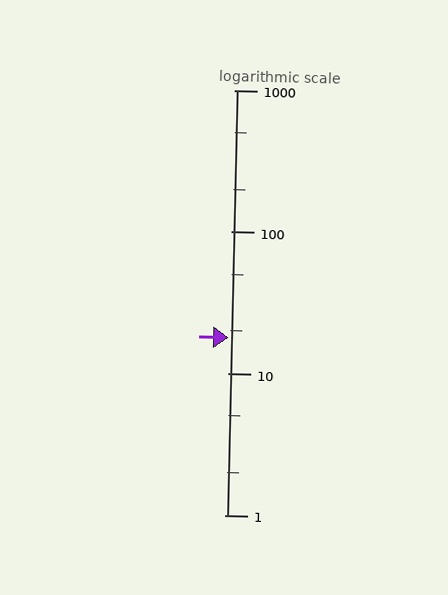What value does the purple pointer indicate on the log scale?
The pointer indicates approximately 18.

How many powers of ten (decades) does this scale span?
The scale spans 3 decades, from 1 to 1000.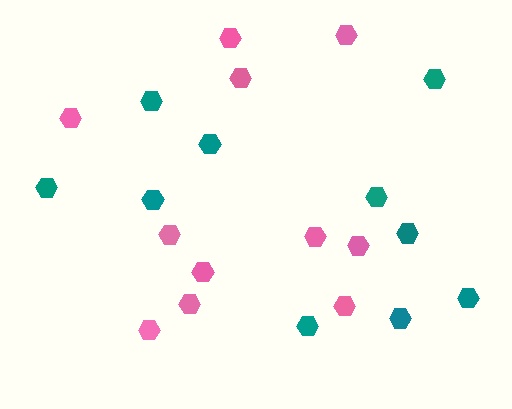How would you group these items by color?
There are 2 groups: one group of teal hexagons (10) and one group of pink hexagons (11).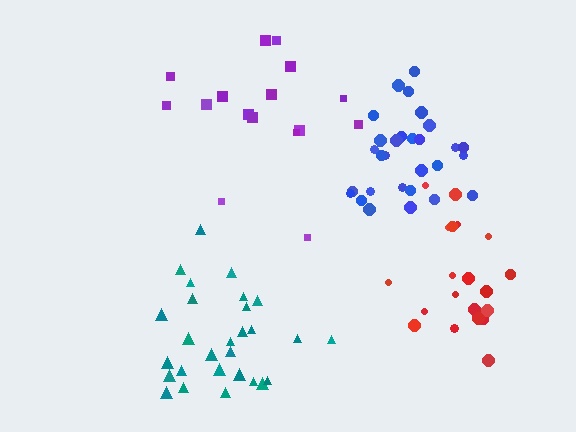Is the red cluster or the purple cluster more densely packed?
Red.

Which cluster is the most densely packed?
Blue.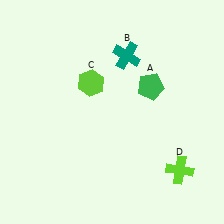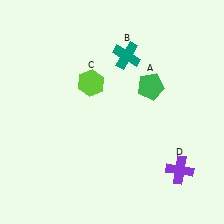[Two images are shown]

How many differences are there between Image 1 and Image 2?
There is 1 difference between the two images.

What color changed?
The cross (D) changed from lime in Image 1 to purple in Image 2.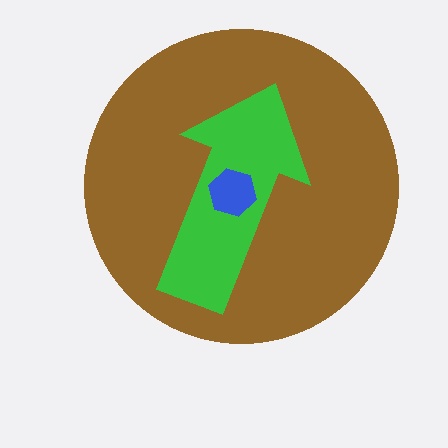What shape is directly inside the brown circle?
The green arrow.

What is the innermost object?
The blue hexagon.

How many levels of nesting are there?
3.